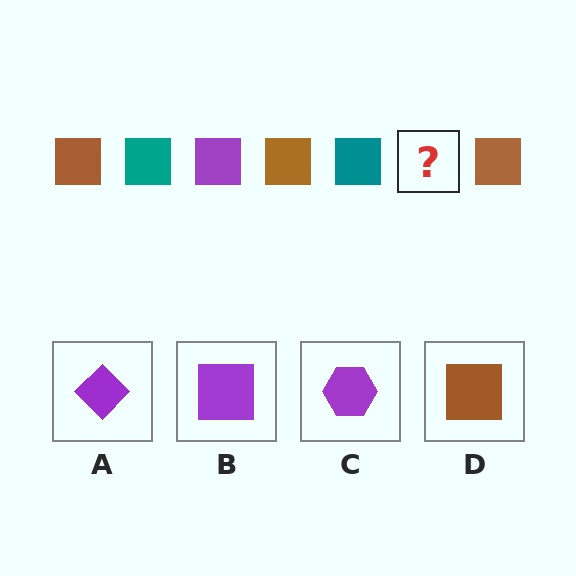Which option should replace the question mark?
Option B.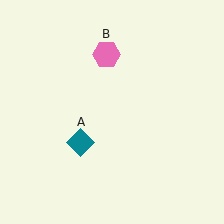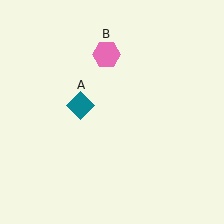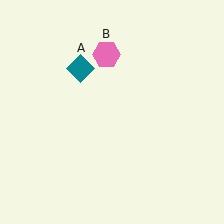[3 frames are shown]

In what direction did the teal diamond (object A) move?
The teal diamond (object A) moved up.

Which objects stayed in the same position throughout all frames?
Pink hexagon (object B) remained stationary.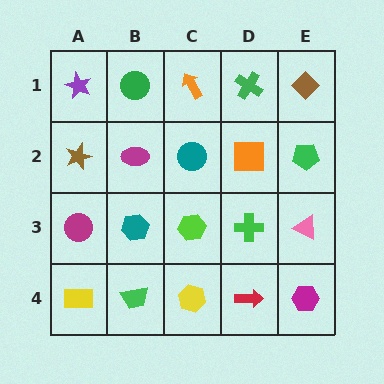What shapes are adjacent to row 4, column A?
A magenta circle (row 3, column A), a green trapezoid (row 4, column B).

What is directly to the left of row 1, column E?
A green cross.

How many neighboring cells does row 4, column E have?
2.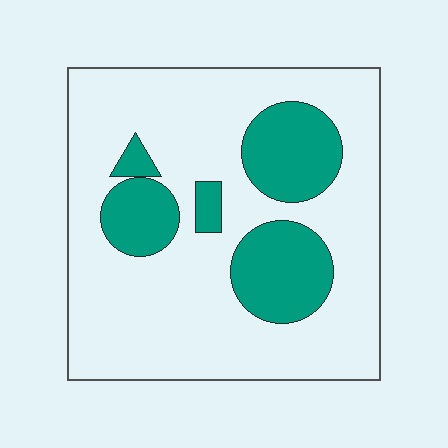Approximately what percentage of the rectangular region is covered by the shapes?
Approximately 25%.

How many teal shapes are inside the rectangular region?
5.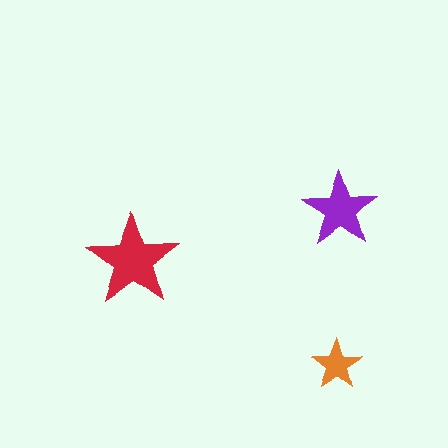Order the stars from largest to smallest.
the red one, the purple one, the orange one.